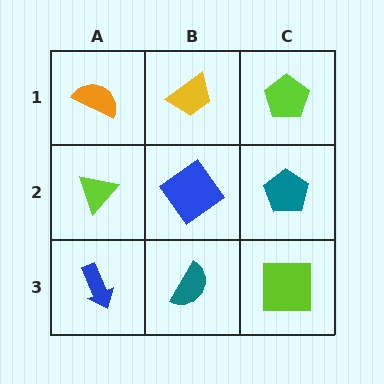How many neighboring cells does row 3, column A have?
2.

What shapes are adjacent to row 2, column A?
An orange semicircle (row 1, column A), a blue arrow (row 3, column A), a blue diamond (row 2, column B).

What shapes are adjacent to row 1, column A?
A lime triangle (row 2, column A), a yellow trapezoid (row 1, column B).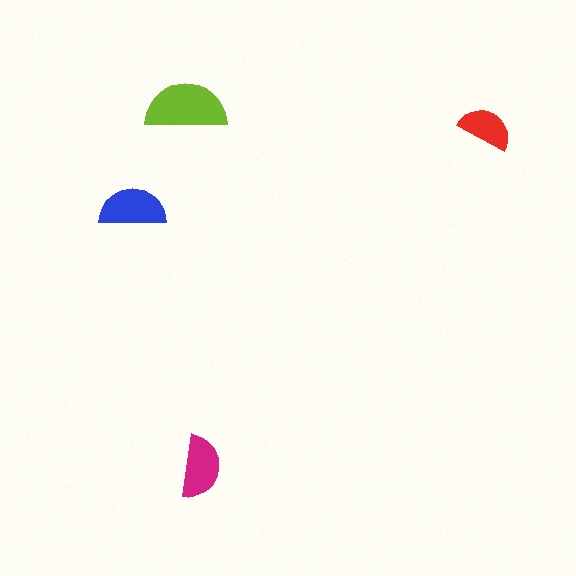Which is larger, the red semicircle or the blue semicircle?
The blue one.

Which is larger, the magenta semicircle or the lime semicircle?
The lime one.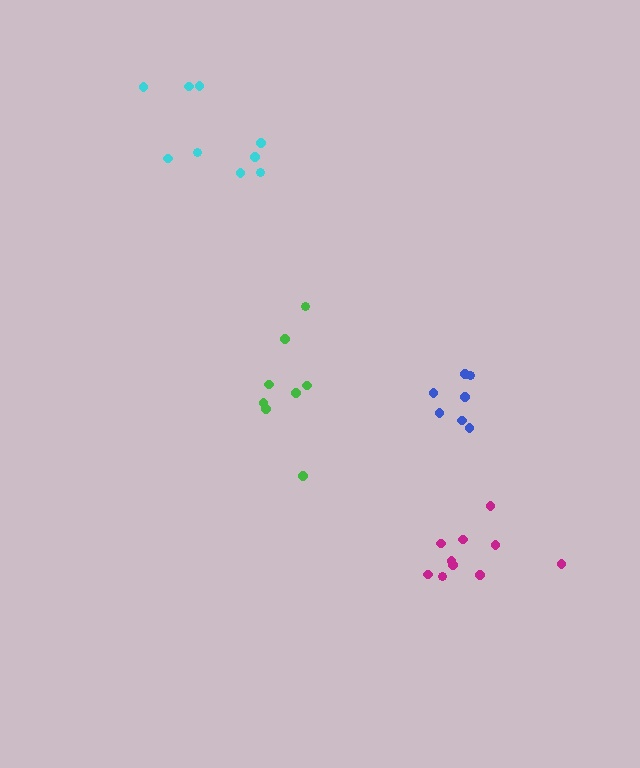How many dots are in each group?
Group 1: 9 dots, Group 2: 8 dots, Group 3: 10 dots, Group 4: 7 dots (34 total).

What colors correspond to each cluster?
The clusters are colored: cyan, green, magenta, blue.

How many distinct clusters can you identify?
There are 4 distinct clusters.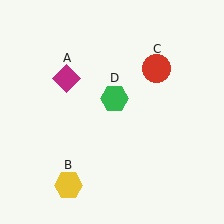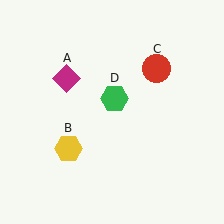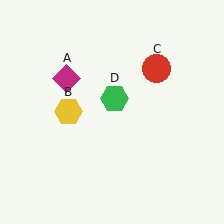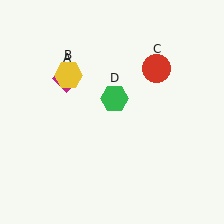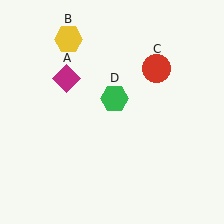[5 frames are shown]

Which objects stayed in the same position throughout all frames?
Magenta diamond (object A) and red circle (object C) and green hexagon (object D) remained stationary.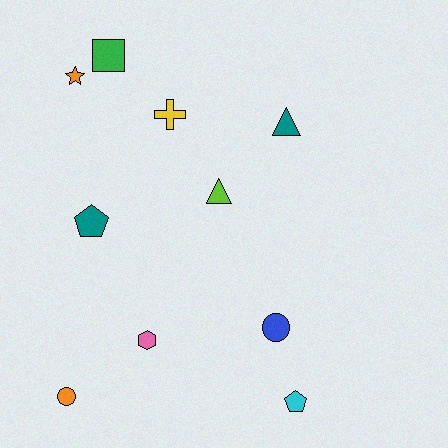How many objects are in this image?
There are 10 objects.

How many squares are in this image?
There is 1 square.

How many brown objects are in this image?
There are no brown objects.